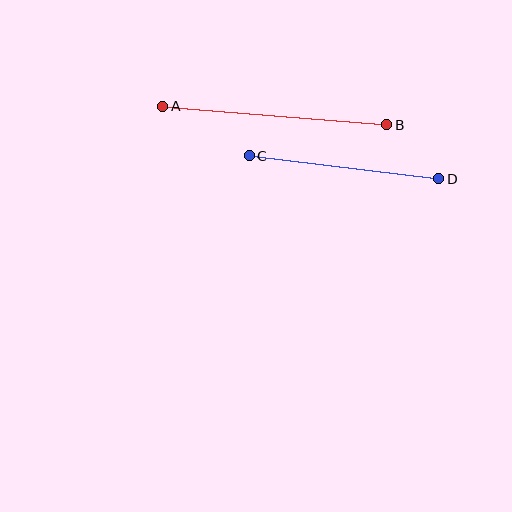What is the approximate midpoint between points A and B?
The midpoint is at approximately (275, 115) pixels.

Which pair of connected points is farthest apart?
Points A and B are farthest apart.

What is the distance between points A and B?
The distance is approximately 225 pixels.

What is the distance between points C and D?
The distance is approximately 191 pixels.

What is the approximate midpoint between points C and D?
The midpoint is at approximately (344, 167) pixels.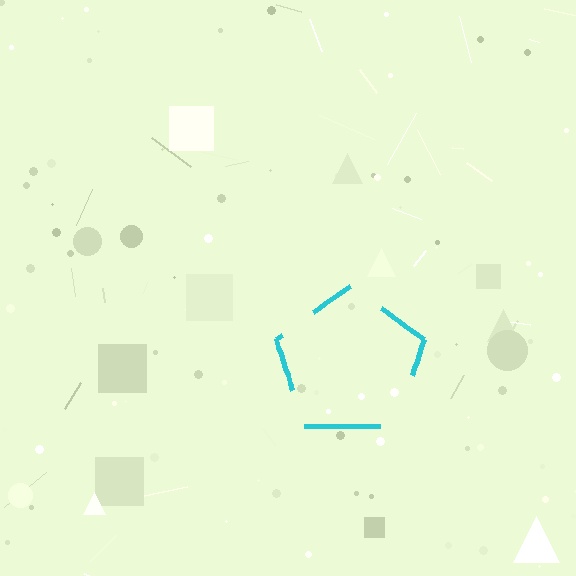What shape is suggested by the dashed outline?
The dashed outline suggests a pentagon.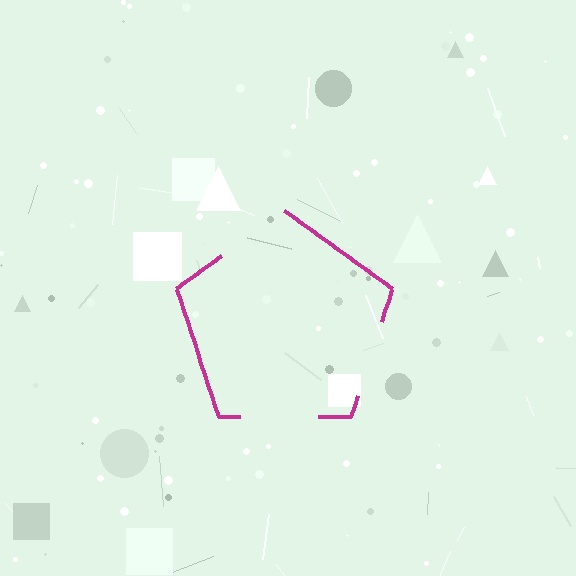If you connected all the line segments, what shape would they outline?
They would outline a pentagon.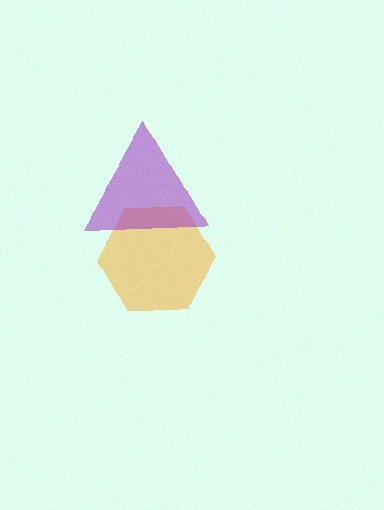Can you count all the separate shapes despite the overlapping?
Yes, there are 2 separate shapes.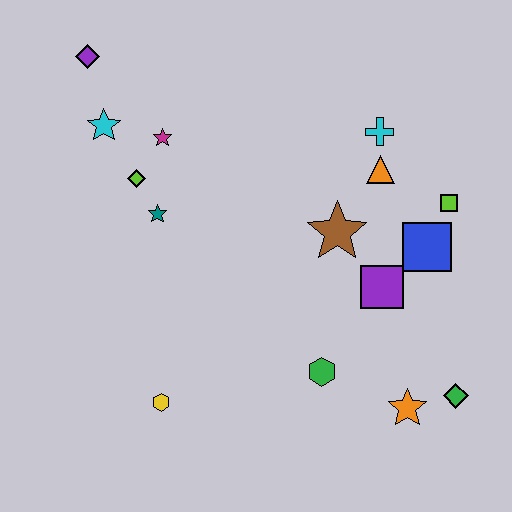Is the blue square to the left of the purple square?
No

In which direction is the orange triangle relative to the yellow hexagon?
The orange triangle is above the yellow hexagon.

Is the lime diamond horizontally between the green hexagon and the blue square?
No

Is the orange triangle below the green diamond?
No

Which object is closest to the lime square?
The blue square is closest to the lime square.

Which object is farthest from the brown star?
The purple diamond is farthest from the brown star.